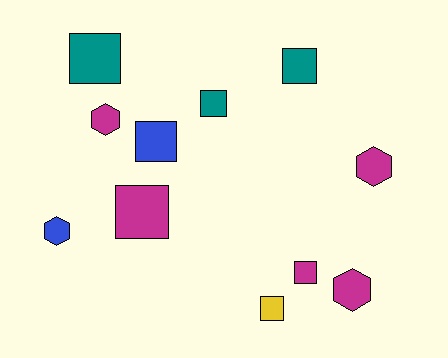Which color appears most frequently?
Magenta, with 5 objects.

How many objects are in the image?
There are 11 objects.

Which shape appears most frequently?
Square, with 7 objects.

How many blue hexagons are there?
There is 1 blue hexagon.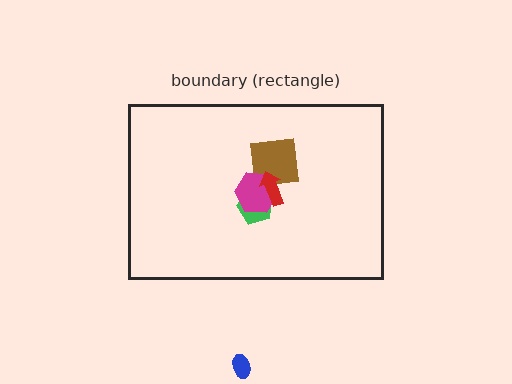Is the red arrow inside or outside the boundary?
Inside.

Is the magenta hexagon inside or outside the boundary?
Inside.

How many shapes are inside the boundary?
4 inside, 1 outside.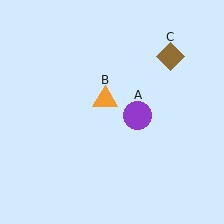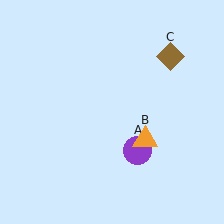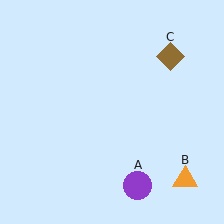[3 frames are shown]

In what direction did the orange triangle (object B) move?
The orange triangle (object B) moved down and to the right.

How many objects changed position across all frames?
2 objects changed position: purple circle (object A), orange triangle (object B).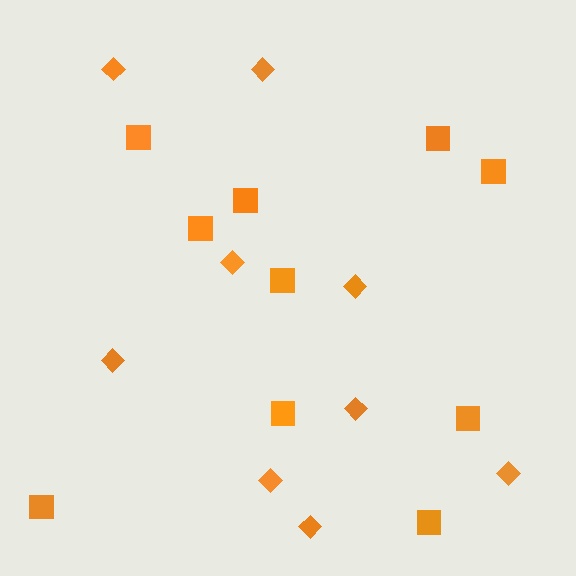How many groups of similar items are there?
There are 2 groups: one group of diamonds (9) and one group of squares (10).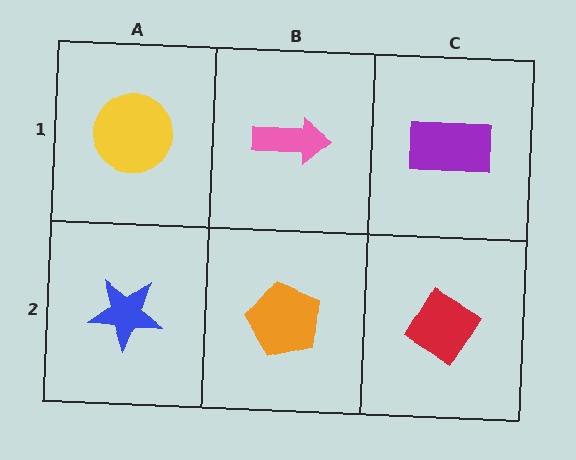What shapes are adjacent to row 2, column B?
A pink arrow (row 1, column B), a blue star (row 2, column A), a red diamond (row 2, column C).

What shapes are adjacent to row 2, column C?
A purple rectangle (row 1, column C), an orange pentagon (row 2, column B).